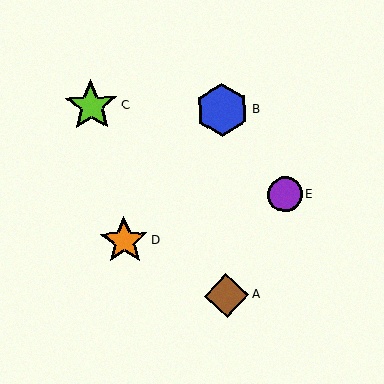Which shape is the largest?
The lime star (labeled C) is the largest.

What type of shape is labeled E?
Shape E is a purple circle.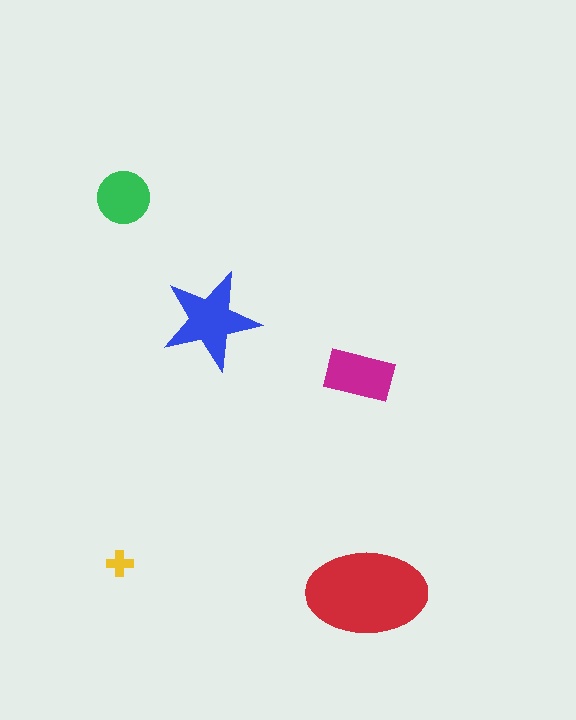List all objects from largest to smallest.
The red ellipse, the blue star, the magenta rectangle, the green circle, the yellow cross.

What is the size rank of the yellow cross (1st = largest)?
5th.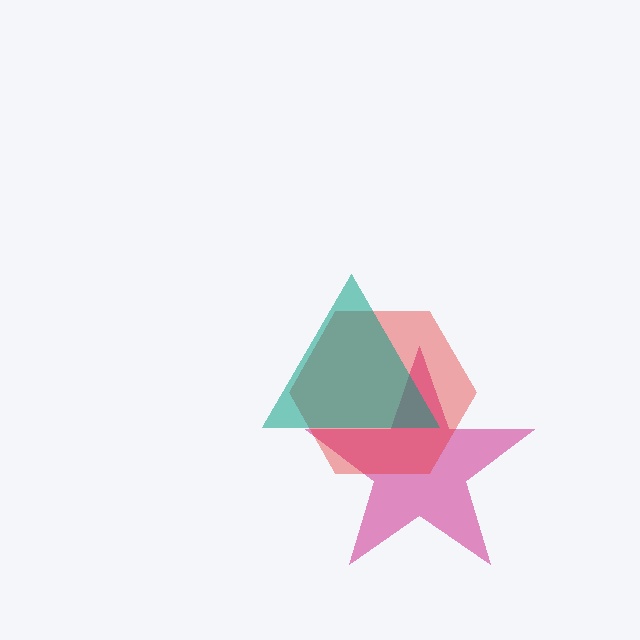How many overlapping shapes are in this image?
There are 3 overlapping shapes in the image.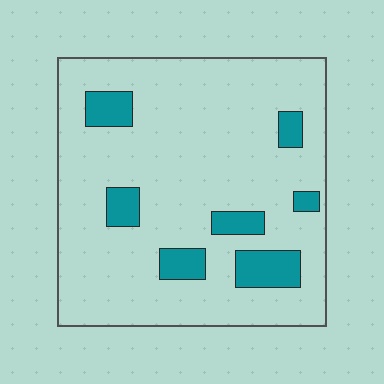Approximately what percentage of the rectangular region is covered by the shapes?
Approximately 15%.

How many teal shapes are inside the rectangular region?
7.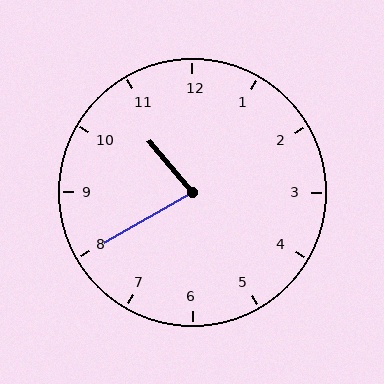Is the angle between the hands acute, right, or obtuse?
It is acute.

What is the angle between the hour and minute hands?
Approximately 80 degrees.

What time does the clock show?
10:40.